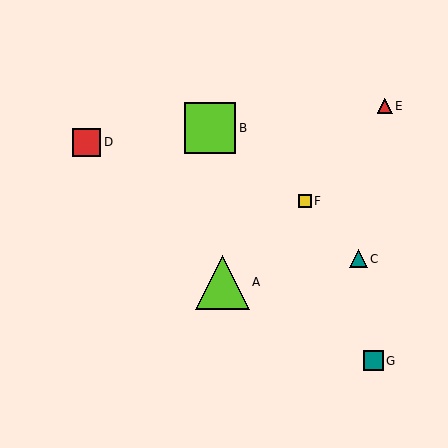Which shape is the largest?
The lime triangle (labeled A) is the largest.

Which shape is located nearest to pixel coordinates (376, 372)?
The teal square (labeled G) at (374, 361) is nearest to that location.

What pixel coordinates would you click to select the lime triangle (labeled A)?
Click at (222, 282) to select the lime triangle A.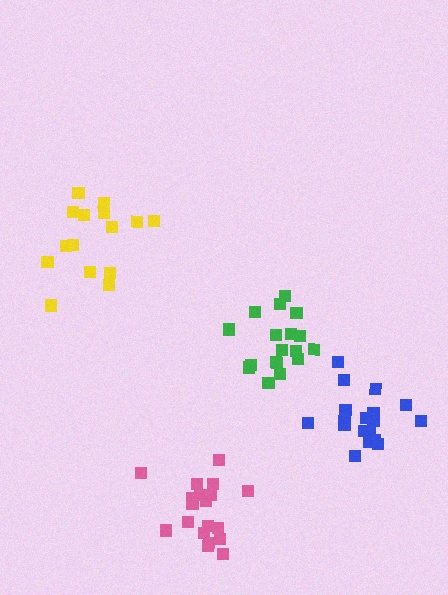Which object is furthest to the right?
The blue cluster is rightmost.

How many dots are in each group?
Group 1: 19 dots, Group 2: 18 dots, Group 3: 18 dots, Group 4: 15 dots (70 total).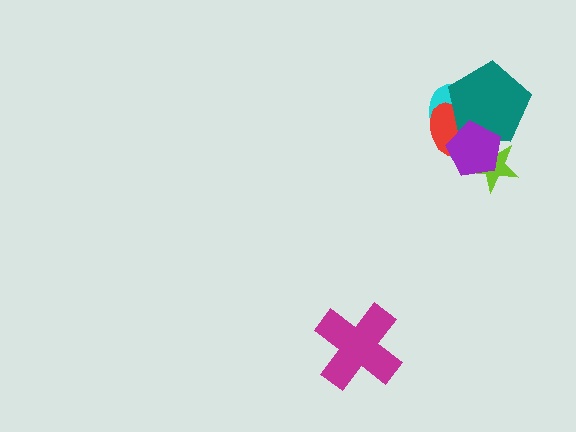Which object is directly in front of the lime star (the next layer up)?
The teal pentagon is directly in front of the lime star.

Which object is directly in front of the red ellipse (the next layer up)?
The teal pentagon is directly in front of the red ellipse.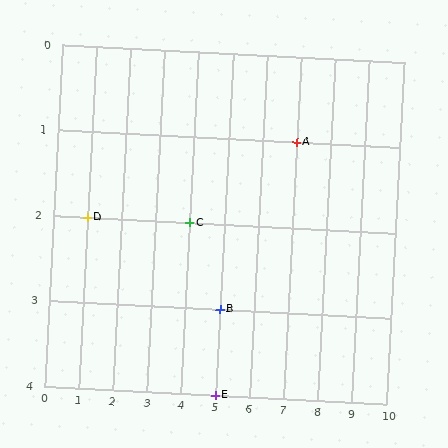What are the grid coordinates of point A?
Point A is at grid coordinates (7, 1).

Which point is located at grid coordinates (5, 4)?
Point E is at (5, 4).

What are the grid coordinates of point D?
Point D is at grid coordinates (1, 2).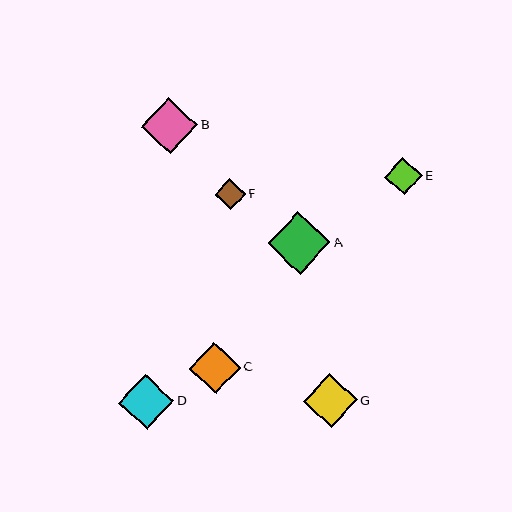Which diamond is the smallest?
Diamond F is the smallest with a size of approximately 31 pixels.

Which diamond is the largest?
Diamond A is the largest with a size of approximately 63 pixels.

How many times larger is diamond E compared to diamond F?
Diamond E is approximately 1.2 times the size of diamond F.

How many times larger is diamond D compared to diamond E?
Diamond D is approximately 1.5 times the size of diamond E.